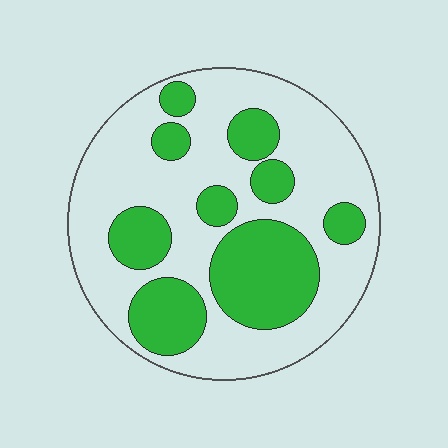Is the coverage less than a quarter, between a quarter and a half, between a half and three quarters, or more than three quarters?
Between a quarter and a half.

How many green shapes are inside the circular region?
9.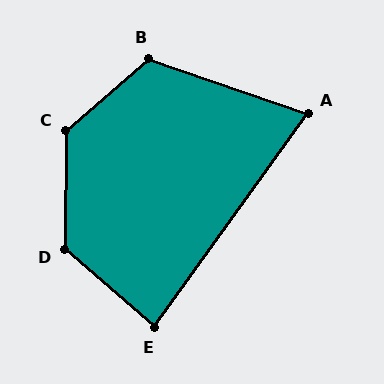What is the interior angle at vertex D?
Approximately 130 degrees (obtuse).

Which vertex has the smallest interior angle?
A, at approximately 73 degrees.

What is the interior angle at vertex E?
Approximately 85 degrees (acute).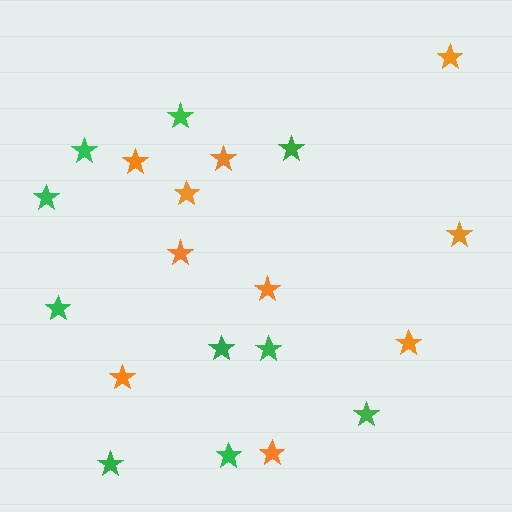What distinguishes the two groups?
There are 2 groups: one group of orange stars (10) and one group of green stars (10).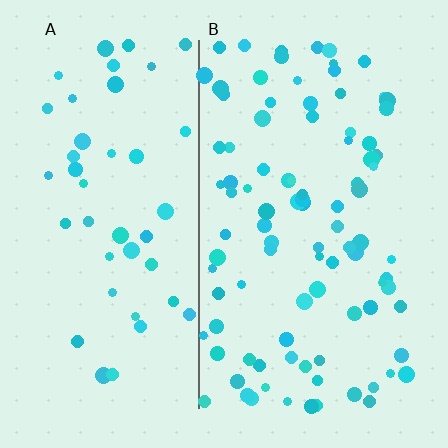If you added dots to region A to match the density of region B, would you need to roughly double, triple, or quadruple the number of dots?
Approximately double.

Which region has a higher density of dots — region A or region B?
B (the right).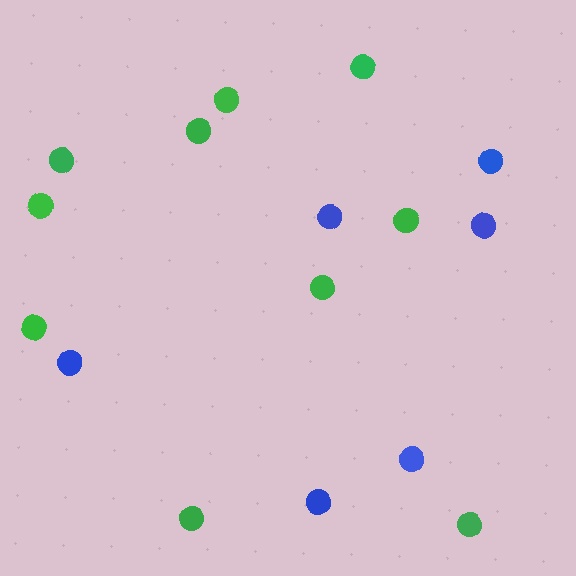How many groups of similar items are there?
There are 2 groups: one group of blue circles (6) and one group of green circles (10).